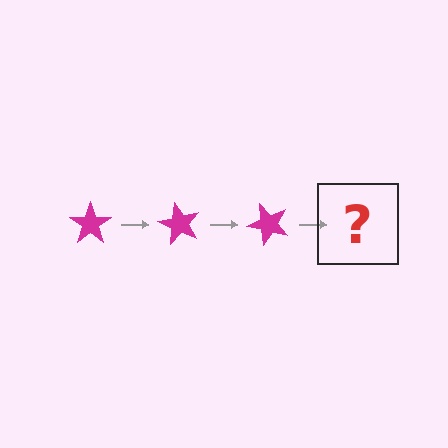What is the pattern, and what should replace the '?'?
The pattern is that the star rotates 60 degrees each step. The '?' should be a magenta star rotated 180 degrees.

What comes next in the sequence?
The next element should be a magenta star rotated 180 degrees.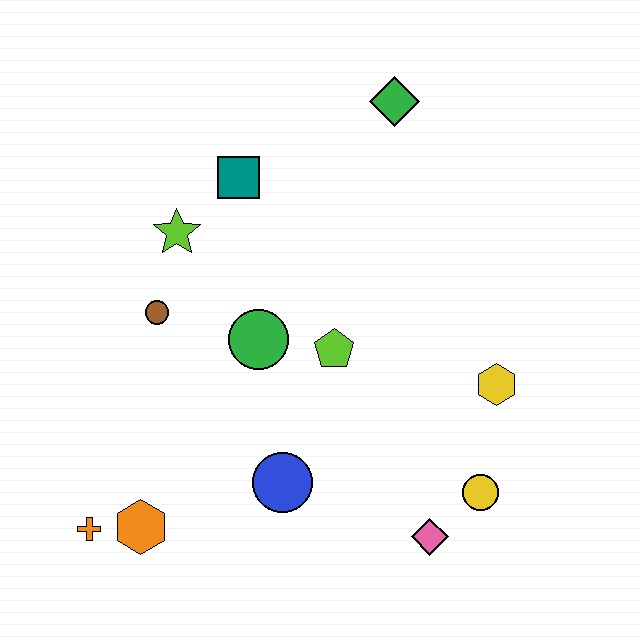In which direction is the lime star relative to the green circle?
The lime star is above the green circle.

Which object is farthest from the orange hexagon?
The green diamond is farthest from the orange hexagon.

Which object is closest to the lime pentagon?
The green circle is closest to the lime pentagon.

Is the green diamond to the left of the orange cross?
No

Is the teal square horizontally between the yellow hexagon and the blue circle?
No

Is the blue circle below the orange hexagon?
No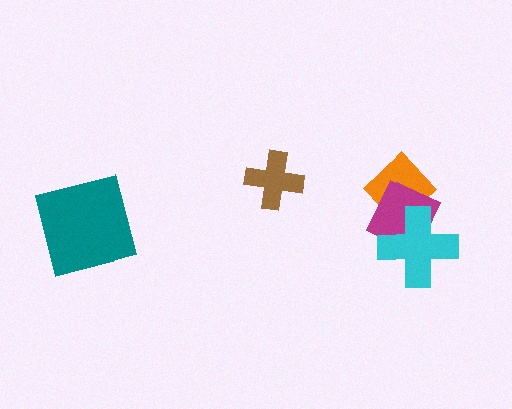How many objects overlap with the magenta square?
2 objects overlap with the magenta square.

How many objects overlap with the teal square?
0 objects overlap with the teal square.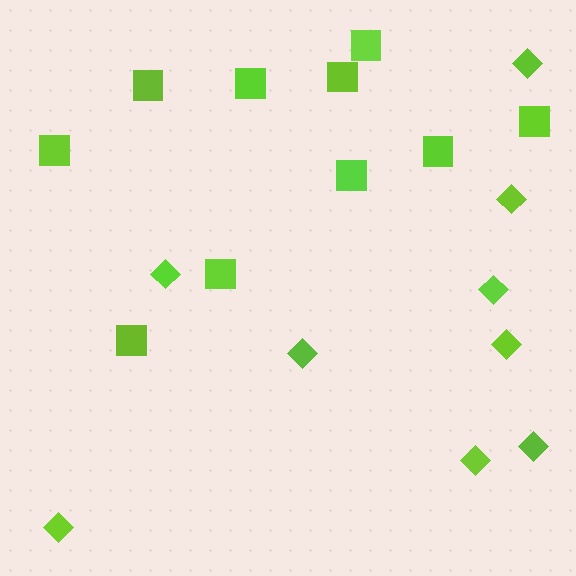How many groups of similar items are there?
There are 2 groups: one group of diamonds (9) and one group of squares (10).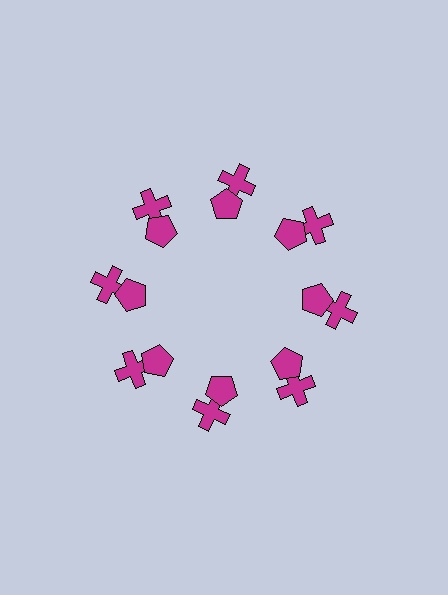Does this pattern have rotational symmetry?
Yes, this pattern has 8-fold rotational symmetry. It looks the same after rotating 45 degrees around the center.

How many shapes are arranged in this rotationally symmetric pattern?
There are 16 shapes, arranged in 8 groups of 2.